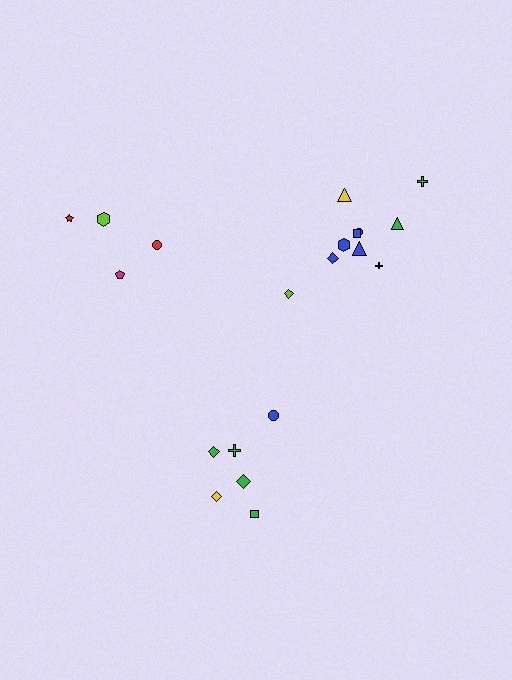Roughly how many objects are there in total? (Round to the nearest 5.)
Roughly 20 objects in total.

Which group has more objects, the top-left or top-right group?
The top-right group.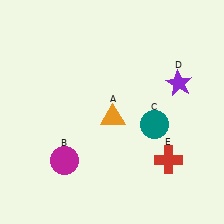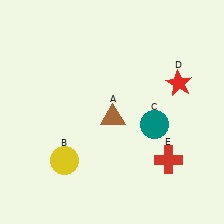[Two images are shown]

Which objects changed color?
A changed from orange to brown. B changed from magenta to yellow. D changed from purple to red.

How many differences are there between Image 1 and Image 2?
There are 3 differences between the two images.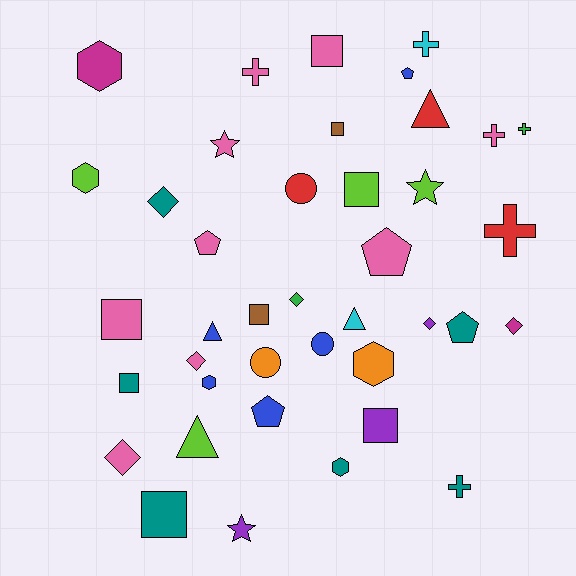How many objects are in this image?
There are 40 objects.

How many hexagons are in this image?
There are 5 hexagons.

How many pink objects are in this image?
There are 9 pink objects.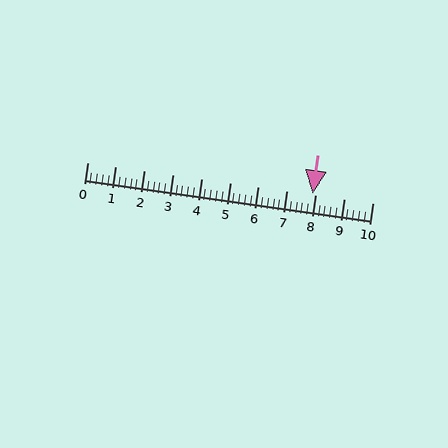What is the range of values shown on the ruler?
The ruler shows values from 0 to 10.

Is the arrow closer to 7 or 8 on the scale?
The arrow is closer to 8.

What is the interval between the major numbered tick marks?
The major tick marks are spaced 1 units apart.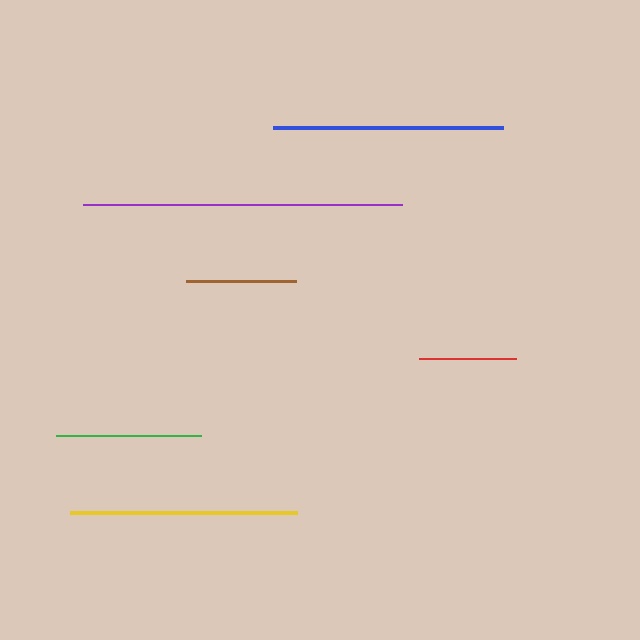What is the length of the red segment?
The red segment is approximately 97 pixels long.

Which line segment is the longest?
The purple line is the longest at approximately 320 pixels.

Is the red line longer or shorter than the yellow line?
The yellow line is longer than the red line.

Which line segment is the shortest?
The red line is the shortest at approximately 97 pixels.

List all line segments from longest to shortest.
From longest to shortest: purple, blue, yellow, green, brown, red.